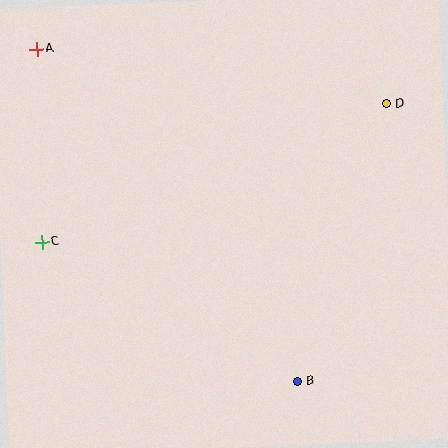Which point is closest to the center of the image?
Point B at (297, 381) is closest to the center.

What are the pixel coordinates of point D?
Point D is at (386, 104).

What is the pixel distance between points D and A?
The distance between D and A is 354 pixels.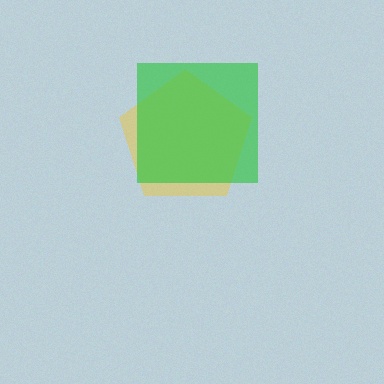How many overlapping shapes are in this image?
There are 2 overlapping shapes in the image.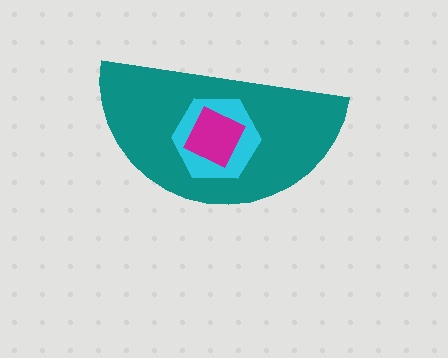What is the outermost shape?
The teal semicircle.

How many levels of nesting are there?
3.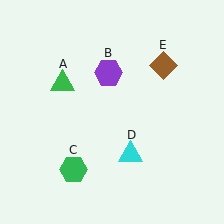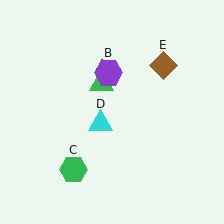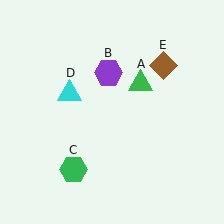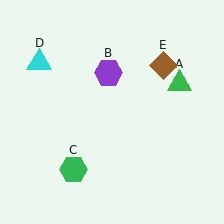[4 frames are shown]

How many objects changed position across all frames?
2 objects changed position: green triangle (object A), cyan triangle (object D).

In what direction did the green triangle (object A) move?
The green triangle (object A) moved right.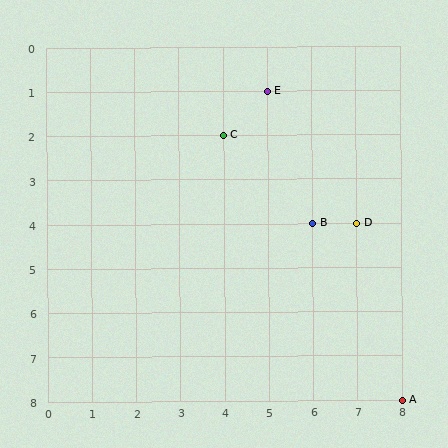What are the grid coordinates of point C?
Point C is at grid coordinates (4, 2).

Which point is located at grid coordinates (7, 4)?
Point D is at (7, 4).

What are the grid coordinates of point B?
Point B is at grid coordinates (6, 4).